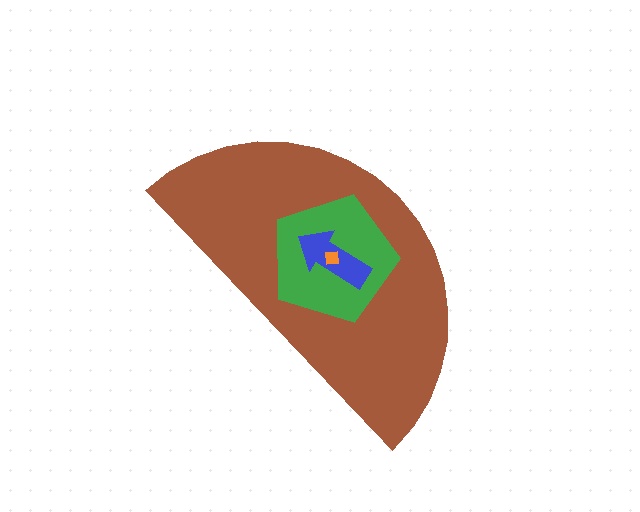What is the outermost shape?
The brown semicircle.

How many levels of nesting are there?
4.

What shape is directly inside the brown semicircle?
The green pentagon.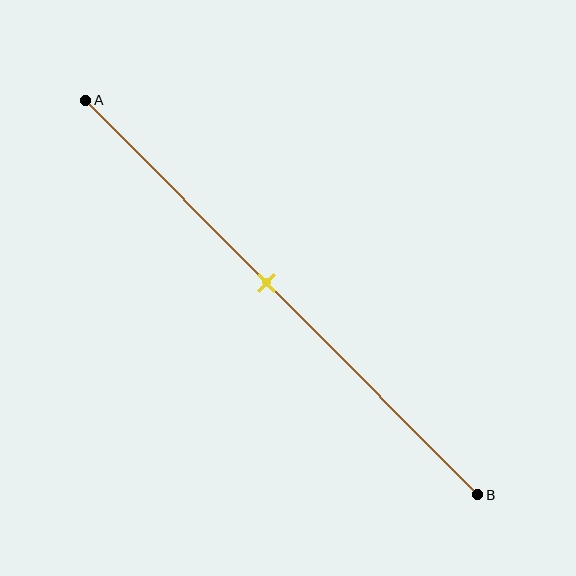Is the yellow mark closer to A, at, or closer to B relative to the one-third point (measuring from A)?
The yellow mark is closer to point B than the one-third point of segment AB.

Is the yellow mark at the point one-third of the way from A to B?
No, the mark is at about 45% from A, not at the 33% one-third point.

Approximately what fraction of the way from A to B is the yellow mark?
The yellow mark is approximately 45% of the way from A to B.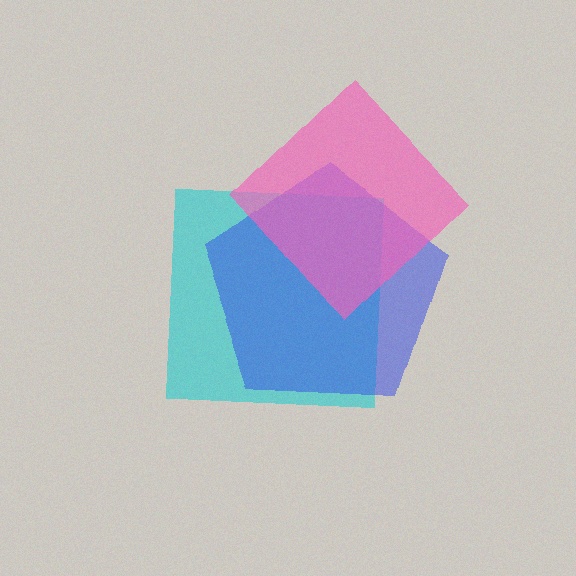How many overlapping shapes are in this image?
There are 3 overlapping shapes in the image.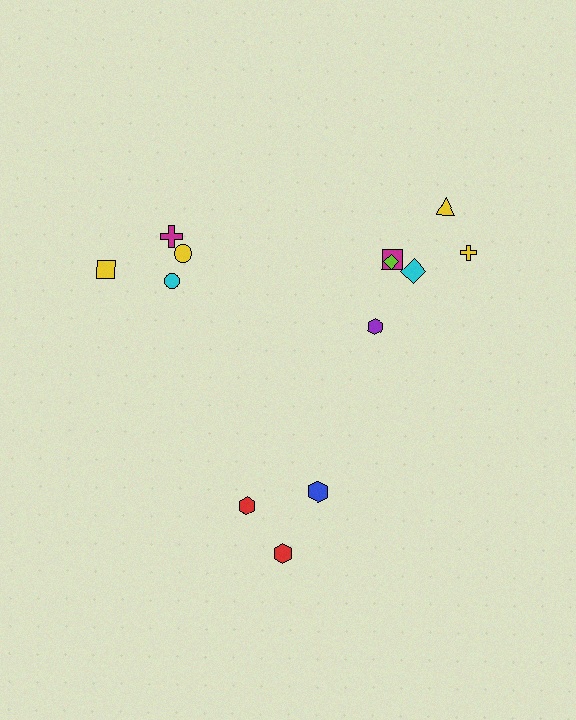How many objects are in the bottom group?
There are 3 objects.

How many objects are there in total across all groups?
There are 13 objects.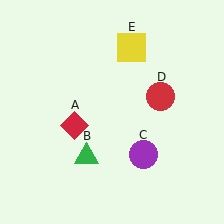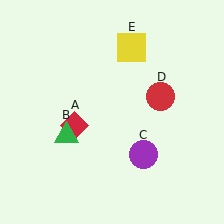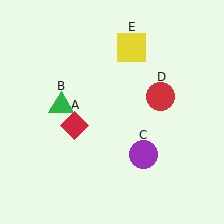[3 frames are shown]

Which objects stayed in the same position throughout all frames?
Red diamond (object A) and purple circle (object C) and red circle (object D) and yellow square (object E) remained stationary.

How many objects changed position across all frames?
1 object changed position: green triangle (object B).